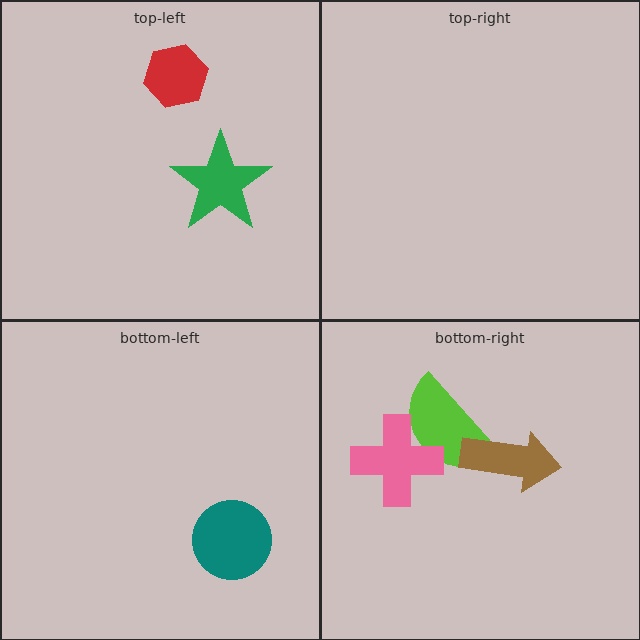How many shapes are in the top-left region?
2.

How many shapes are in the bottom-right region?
3.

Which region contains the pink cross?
The bottom-right region.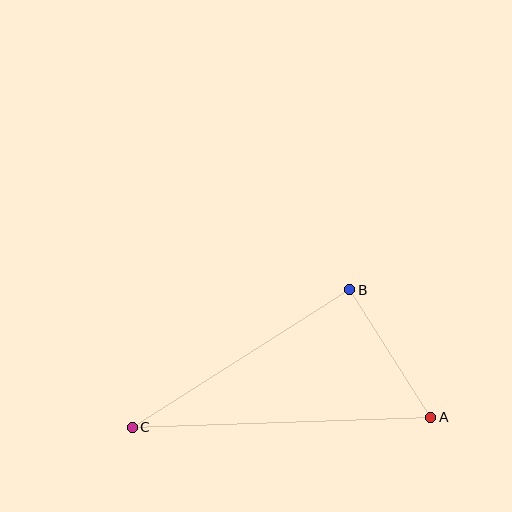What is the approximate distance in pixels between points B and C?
The distance between B and C is approximately 257 pixels.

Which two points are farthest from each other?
Points A and C are farthest from each other.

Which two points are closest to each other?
Points A and B are closest to each other.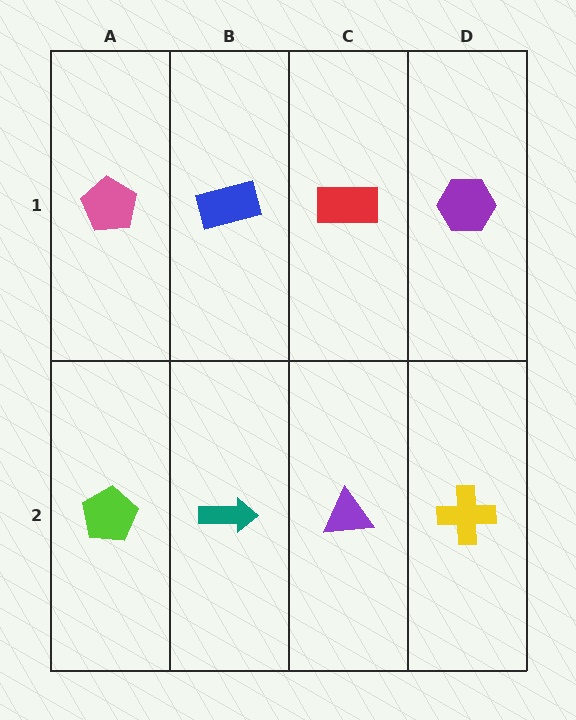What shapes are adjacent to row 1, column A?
A lime pentagon (row 2, column A), a blue rectangle (row 1, column B).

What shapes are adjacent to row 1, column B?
A teal arrow (row 2, column B), a pink pentagon (row 1, column A), a red rectangle (row 1, column C).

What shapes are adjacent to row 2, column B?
A blue rectangle (row 1, column B), a lime pentagon (row 2, column A), a purple triangle (row 2, column C).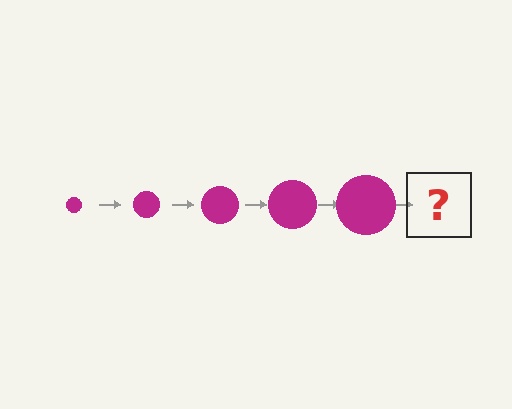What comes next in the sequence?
The next element should be a magenta circle, larger than the previous one.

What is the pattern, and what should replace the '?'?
The pattern is that the circle gets progressively larger each step. The '?' should be a magenta circle, larger than the previous one.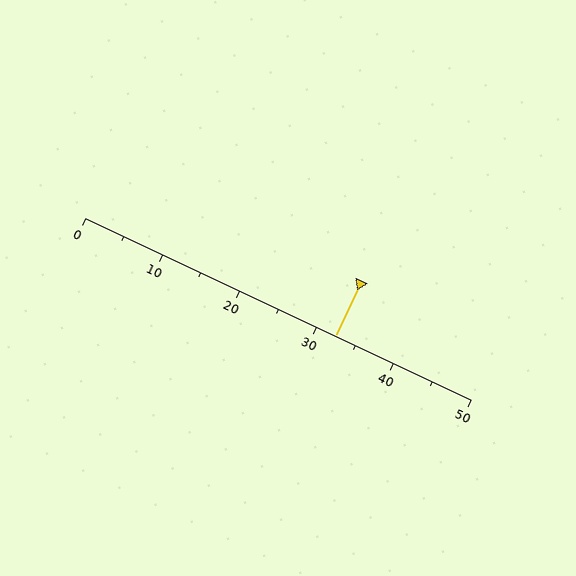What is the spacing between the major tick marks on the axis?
The major ticks are spaced 10 apart.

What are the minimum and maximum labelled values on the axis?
The axis runs from 0 to 50.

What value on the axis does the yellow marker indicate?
The marker indicates approximately 32.5.